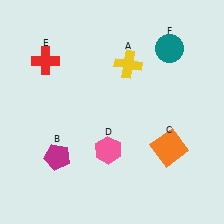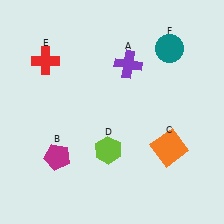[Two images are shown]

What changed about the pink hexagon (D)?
In Image 1, D is pink. In Image 2, it changed to lime.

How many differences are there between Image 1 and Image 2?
There are 2 differences between the two images.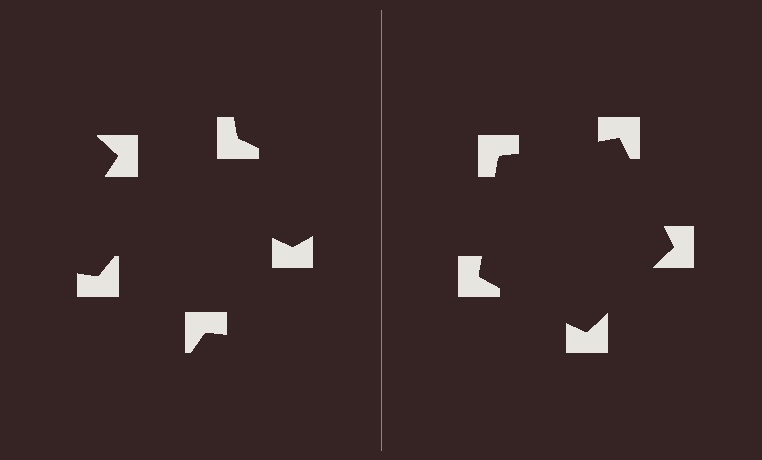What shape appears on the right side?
An illusory pentagon.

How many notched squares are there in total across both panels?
10 — 5 on each side.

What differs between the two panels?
The notched squares are positioned identically on both sides; only the wedge orientations differ. On the right they align to a pentagon; on the left they are misaligned.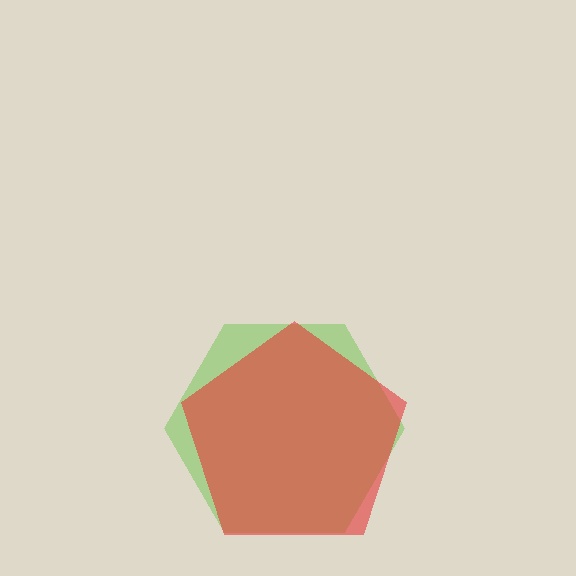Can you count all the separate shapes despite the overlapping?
Yes, there are 2 separate shapes.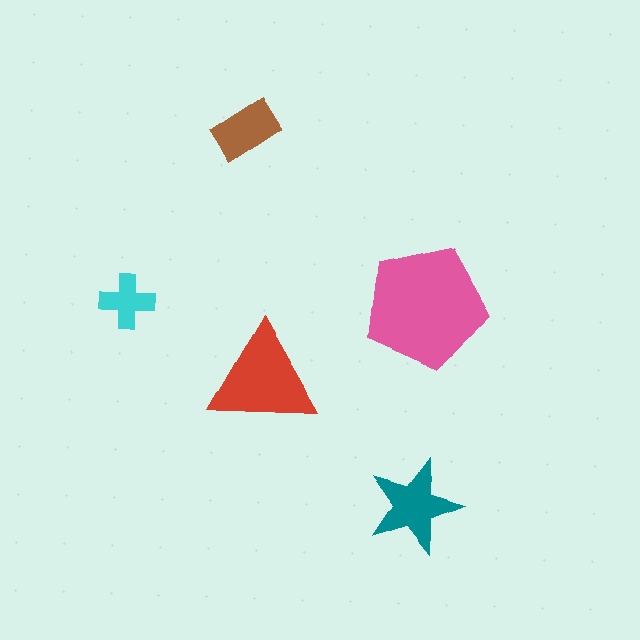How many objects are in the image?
There are 5 objects in the image.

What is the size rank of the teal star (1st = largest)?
3rd.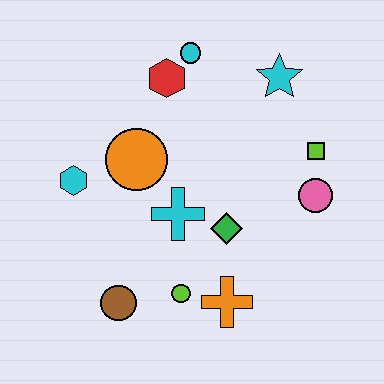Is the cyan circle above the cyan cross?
Yes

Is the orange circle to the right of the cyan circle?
No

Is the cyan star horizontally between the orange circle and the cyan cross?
No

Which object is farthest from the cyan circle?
The brown circle is farthest from the cyan circle.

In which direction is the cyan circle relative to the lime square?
The cyan circle is to the left of the lime square.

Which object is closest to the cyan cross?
The green diamond is closest to the cyan cross.